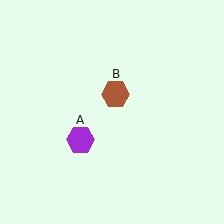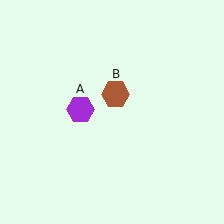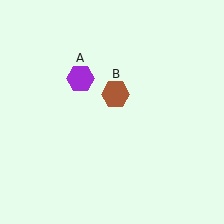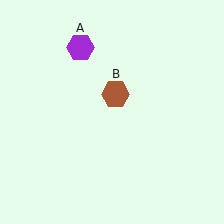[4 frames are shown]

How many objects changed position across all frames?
1 object changed position: purple hexagon (object A).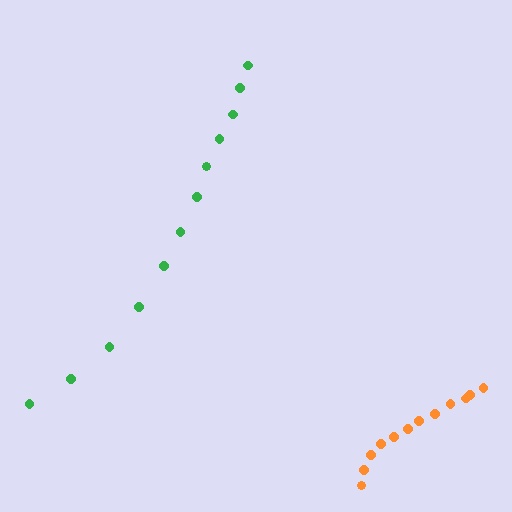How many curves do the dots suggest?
There are 2 distinct paths.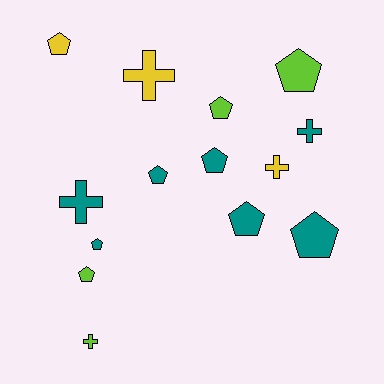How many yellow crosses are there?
There are 2 yellow crosses.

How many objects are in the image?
There are 14 objects.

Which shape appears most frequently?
Pentagon, with 9 objects.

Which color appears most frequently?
Teal, with 7 objects.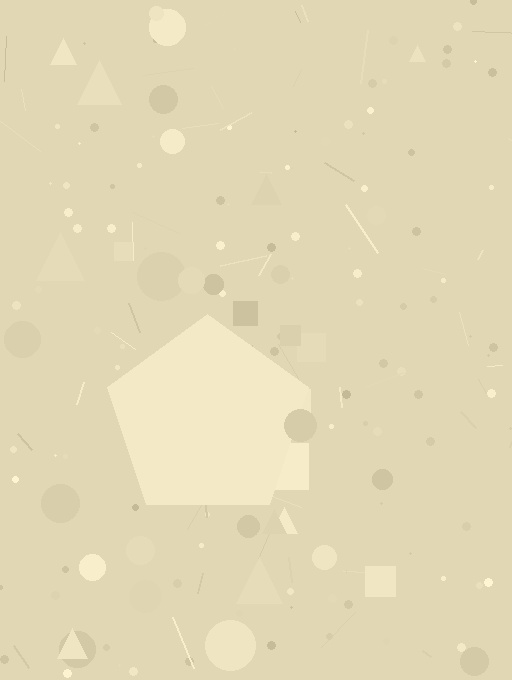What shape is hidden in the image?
A pentagon is hidden in the image.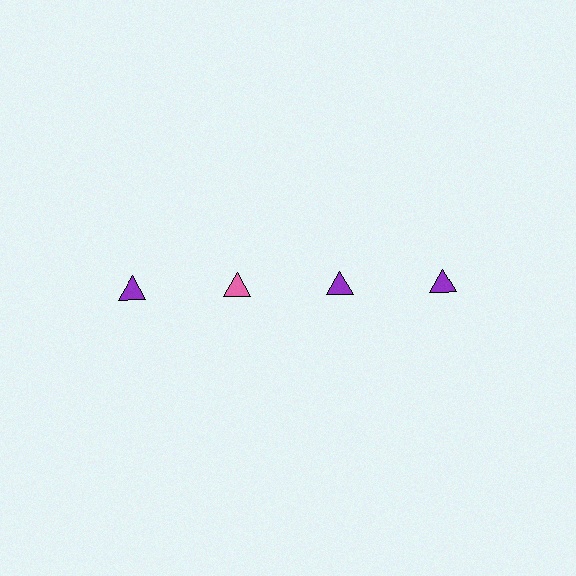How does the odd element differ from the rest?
It has a different color: pink instead of purple.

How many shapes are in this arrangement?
There are 4 shapes arranged in a grid pattern.